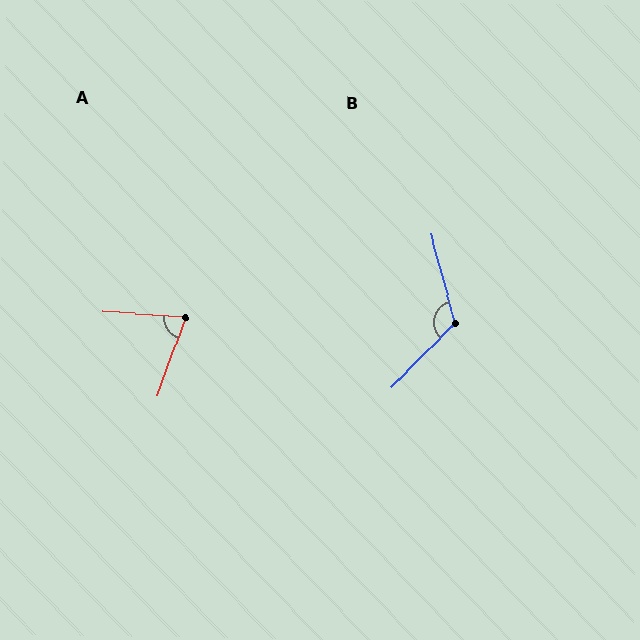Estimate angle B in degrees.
Approximately 120 degrees.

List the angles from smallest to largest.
A (74°), B (120°).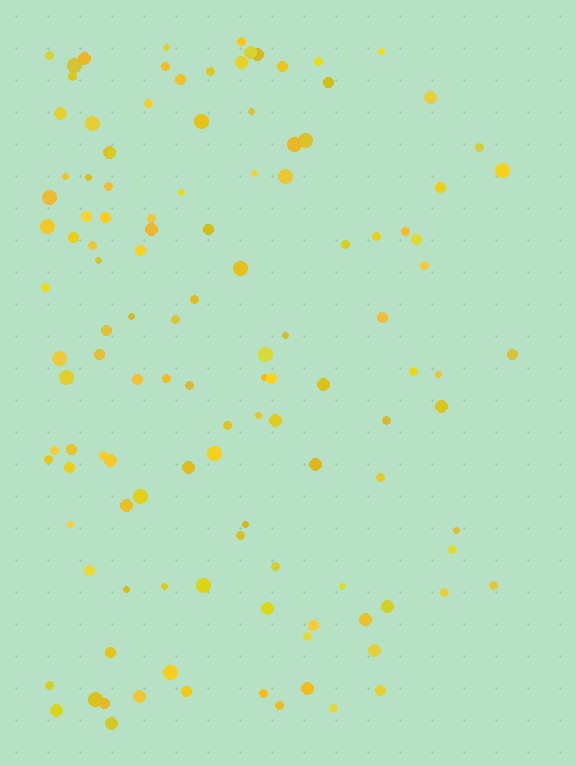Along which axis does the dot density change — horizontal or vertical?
Horizontal.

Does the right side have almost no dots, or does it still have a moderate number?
Still a moderate number, just noticeably fewer than the left.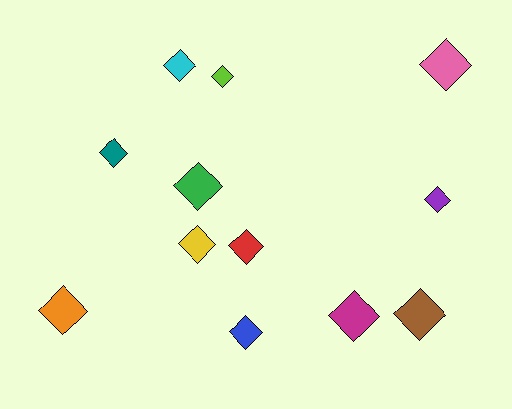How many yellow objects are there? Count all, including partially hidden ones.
There is 1 yellow object.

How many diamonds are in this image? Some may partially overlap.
There are 12 diamonds.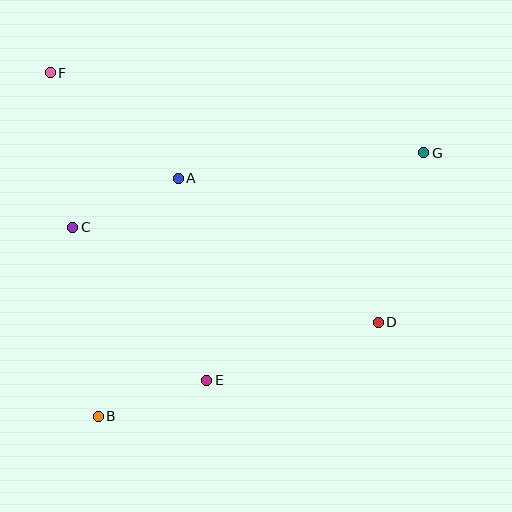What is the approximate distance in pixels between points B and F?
The distance between B and F is approximately 347 pixels.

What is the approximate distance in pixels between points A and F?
The distance between A and F is approximately 166 pixels.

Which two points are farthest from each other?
Points B and G are farthest from each other.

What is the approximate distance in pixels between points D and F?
The distance between D and F is approximately 412 pixels.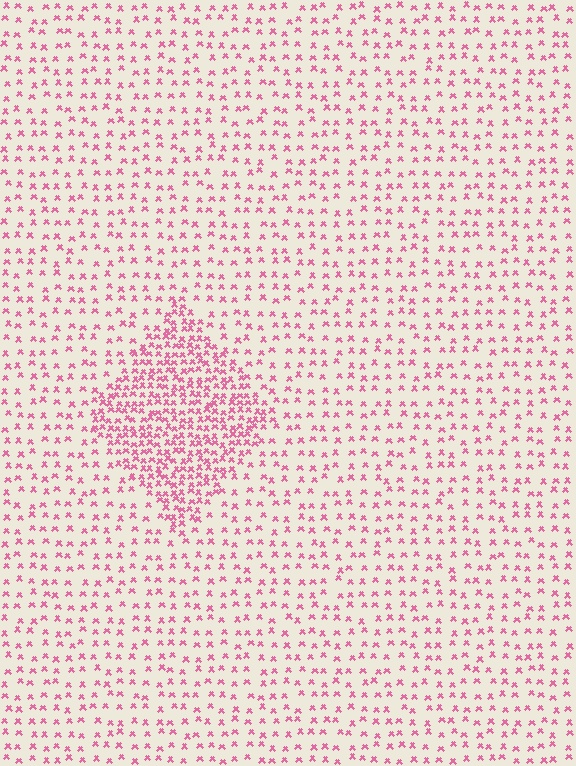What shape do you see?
I see a diamond.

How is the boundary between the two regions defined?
The boundary is defined by a change in element density (approximately 2.5x ratio). All elements are the same color, size, and shape.